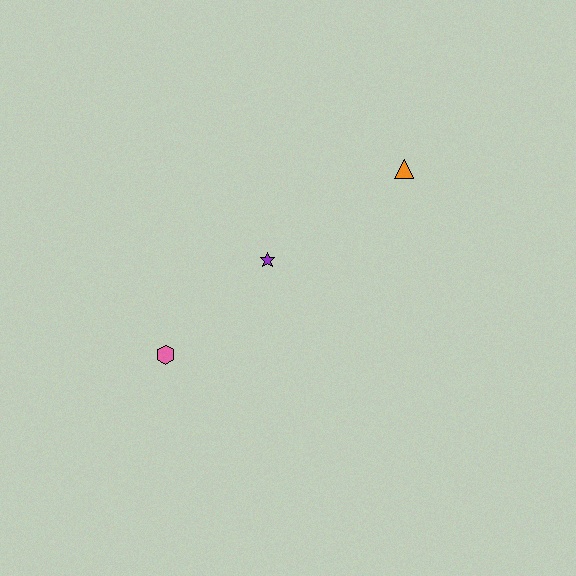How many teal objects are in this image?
There are no teal objects.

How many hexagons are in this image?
There is 1 hexagon.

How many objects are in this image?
There are 3 objects.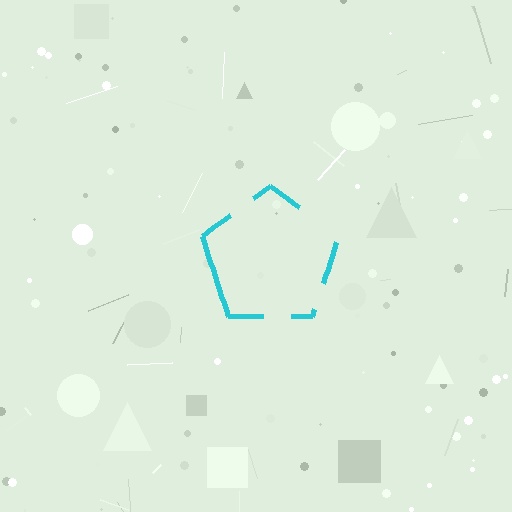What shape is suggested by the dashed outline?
The dashed outline suggests a pentagon.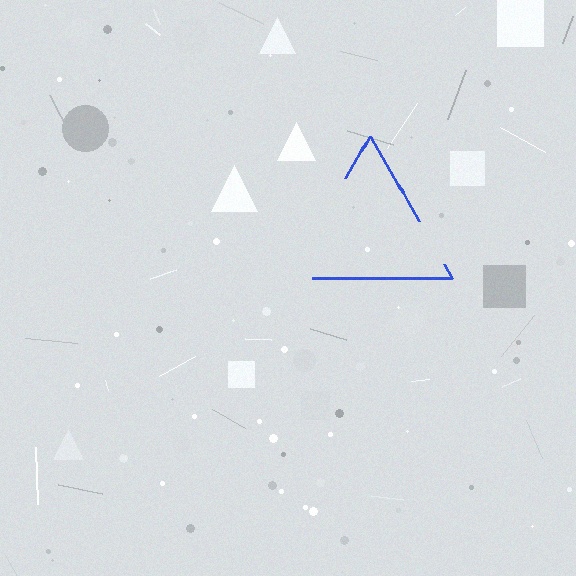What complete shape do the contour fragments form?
The contour fragments form a triangle.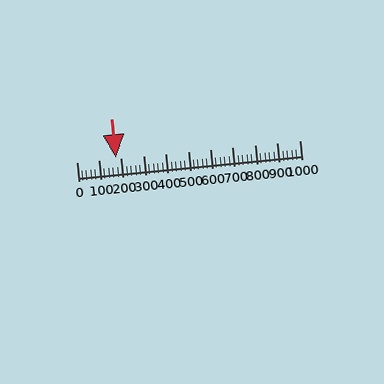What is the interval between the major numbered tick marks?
The major tick marks are spaced 100 units apart.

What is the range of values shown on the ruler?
The ruler shows values from 0 to 1000.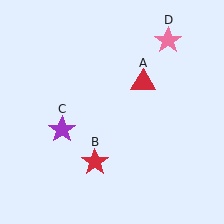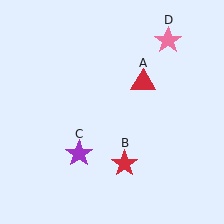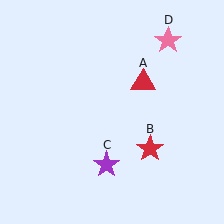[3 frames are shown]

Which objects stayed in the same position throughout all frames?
Red triangle (object A) and pink star (object D) remained stationary.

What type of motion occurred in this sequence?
The red star (object B), purple star (object C) rotated counterclockwise around the center of the scene.